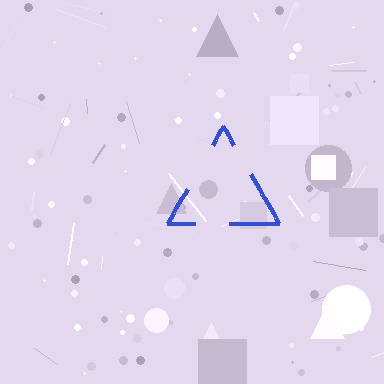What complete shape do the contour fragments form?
The contour fragments form a triangle.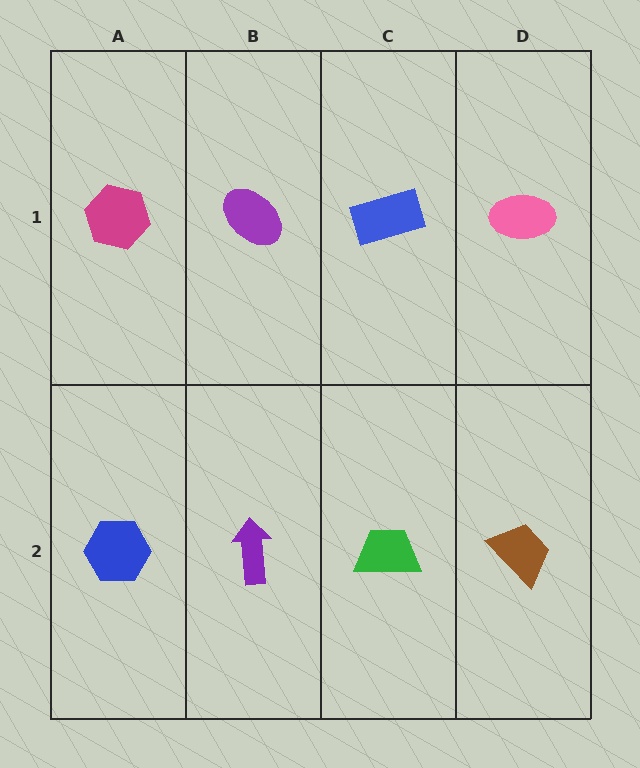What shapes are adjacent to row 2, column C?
A blue rectangle (row 1, column C), a purple arrow (row 2, column B), a brown trapezoid (row 2, column D).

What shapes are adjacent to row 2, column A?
A magenta hexagon (row 1, column A), a purple arrow (row 2, column B).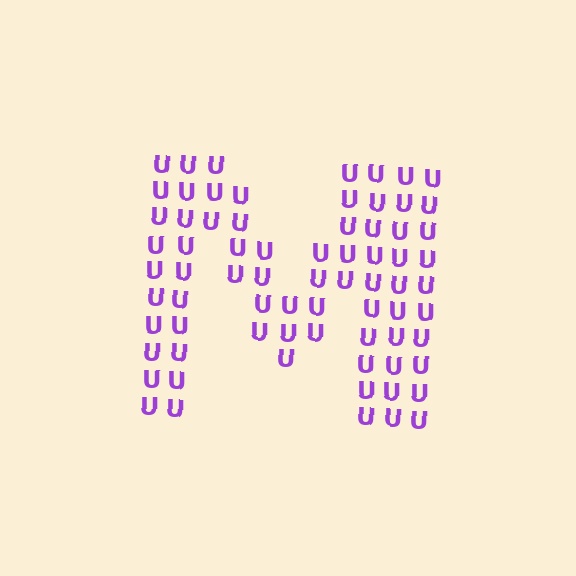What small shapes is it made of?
It is made of small letter U's.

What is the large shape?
The large shape is the letter M.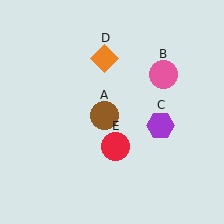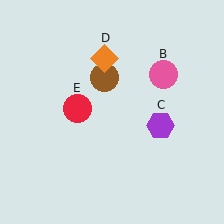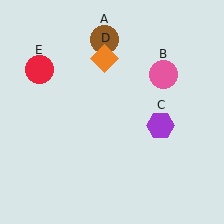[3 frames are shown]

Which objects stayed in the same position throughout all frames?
Pink circle (object B) and purple hexagon (object C) and orange diamond (object D) remained stationary.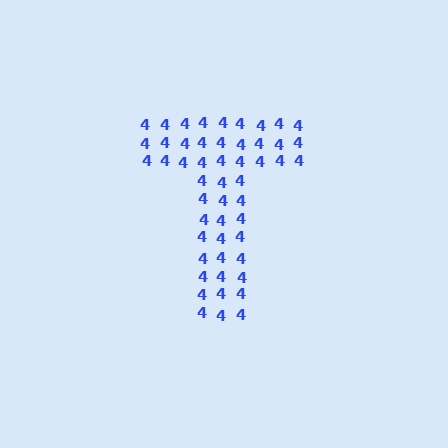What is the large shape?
The large shape is the letter T.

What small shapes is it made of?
It is made of small digit 4's.